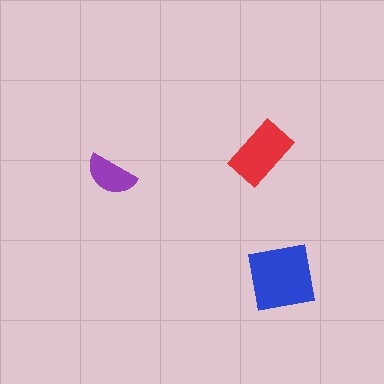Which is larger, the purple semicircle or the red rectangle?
The red rectangle.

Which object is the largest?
The blue square.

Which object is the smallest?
The purple semicircle.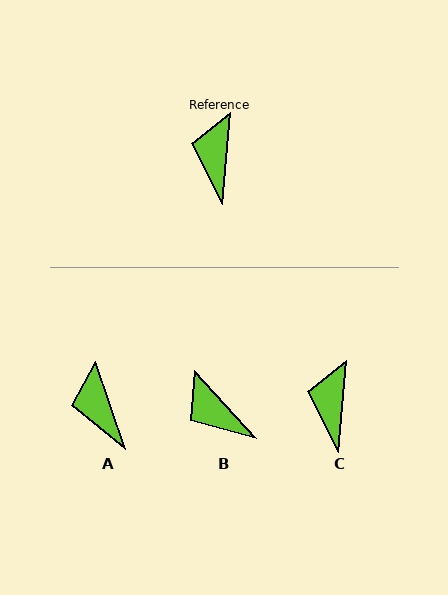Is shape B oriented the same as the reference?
No, it is off by about 47 degrees.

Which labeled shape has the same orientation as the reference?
C.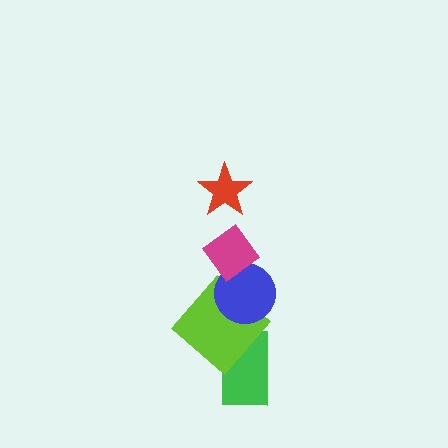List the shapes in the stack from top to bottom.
From top to bottom: the red star, the magenta diamond, the blue circle, the lime diamond, the green rectangle.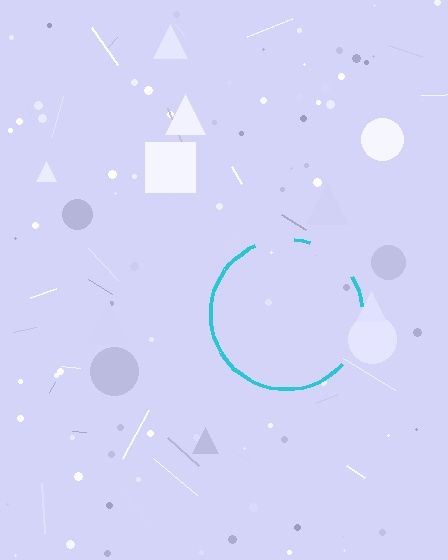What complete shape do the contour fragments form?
The contour fragments form a circle.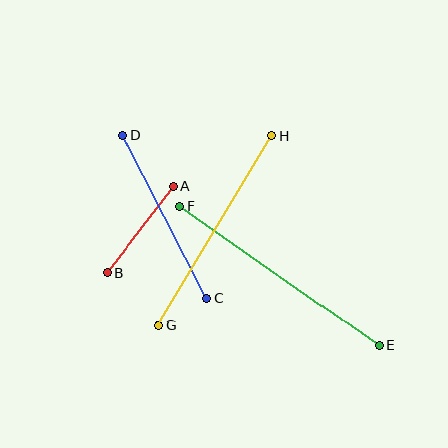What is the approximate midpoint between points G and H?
The midpoint is at approximately (215, 231) pixels.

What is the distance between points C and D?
The distance is approximately 184 pixels.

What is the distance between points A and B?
The distance is approximately 108 pixels.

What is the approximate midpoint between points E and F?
The midpoint is at approximately (279, 276) pixels.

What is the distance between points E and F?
The distance is approximately 243 pixels.